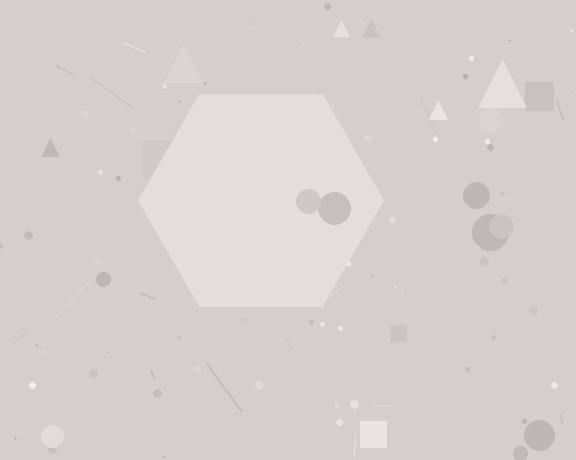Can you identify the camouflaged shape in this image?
The camouflaged shape is a hexagon.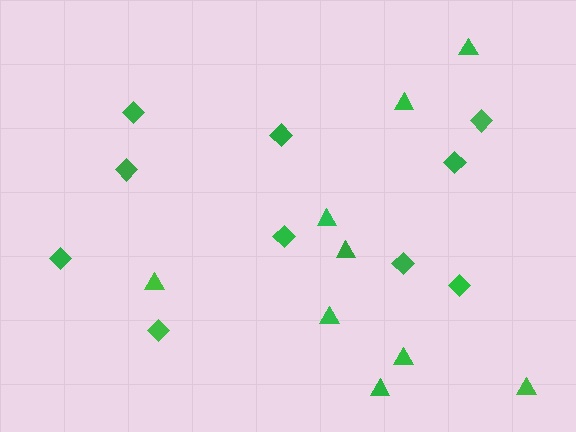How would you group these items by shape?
There are 2 groups: one group of triangles (9) and one group of diamonds (10).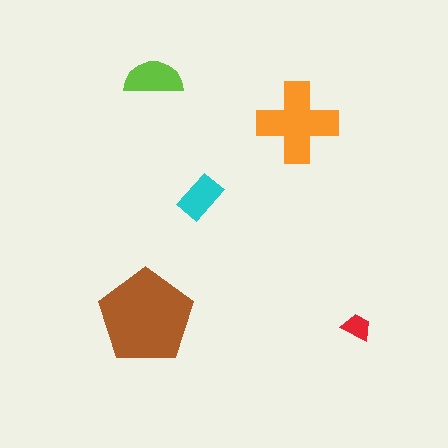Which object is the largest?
The brown pentagon.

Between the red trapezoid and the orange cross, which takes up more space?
The orange cross.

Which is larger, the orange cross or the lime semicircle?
The orange cross.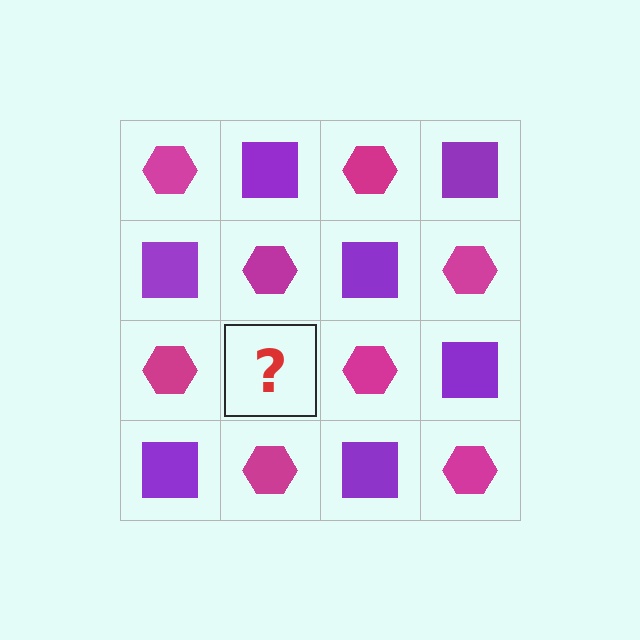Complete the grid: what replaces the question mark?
The question mark should be replaced with a purple square.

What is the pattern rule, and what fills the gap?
The rule is that it alternates magenta hexagon and purple square in a checkerboard pattern. The gap should be filled with a purple square.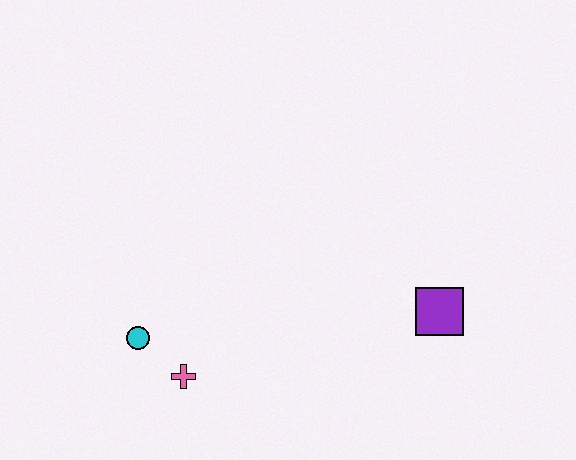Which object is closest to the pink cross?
The cyan circle is closest to the pink cross.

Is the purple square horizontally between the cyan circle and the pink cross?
No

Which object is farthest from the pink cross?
The purple square is farthest from the pink cross.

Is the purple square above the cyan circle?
Yes